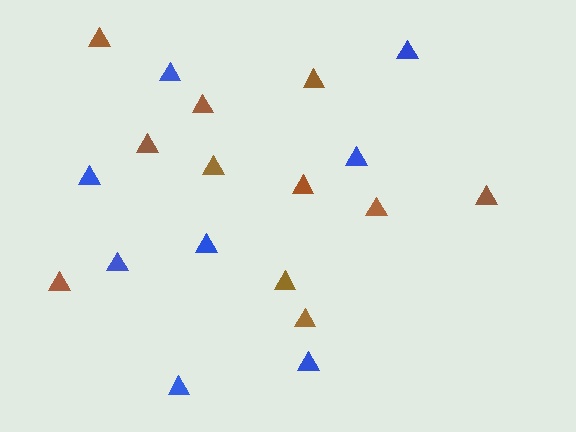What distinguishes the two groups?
There are 2 groups: one group of brown triangles (11) and one group of blue triangles (8).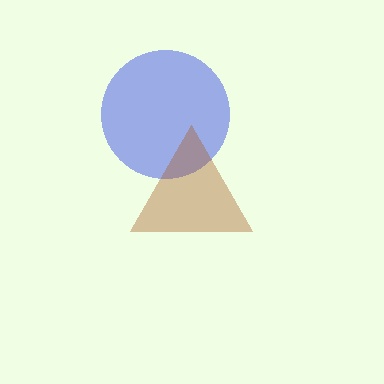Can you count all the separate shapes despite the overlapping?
Yes, there are 2 separate shapes.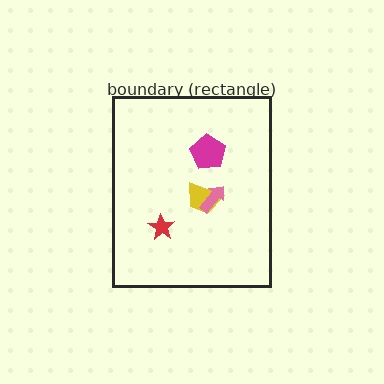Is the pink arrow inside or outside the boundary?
Inside.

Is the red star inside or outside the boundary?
Inside.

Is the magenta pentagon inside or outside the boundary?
Inside.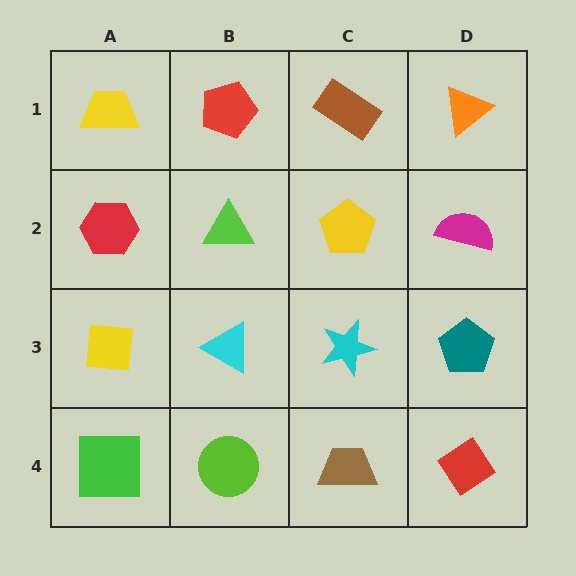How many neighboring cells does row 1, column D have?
2.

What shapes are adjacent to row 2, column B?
A red pentagon (row 1, column B), a cyan triangle (row 3, column B), a red hexagon (row 2, column A), a yellow pentagon (row 2, column C).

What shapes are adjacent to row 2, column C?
A brown rectangle (row 1, column C), a cyan star (row 3, column C), a lime triangle (row 2, column B), a magenta semicircle (row 2, column D).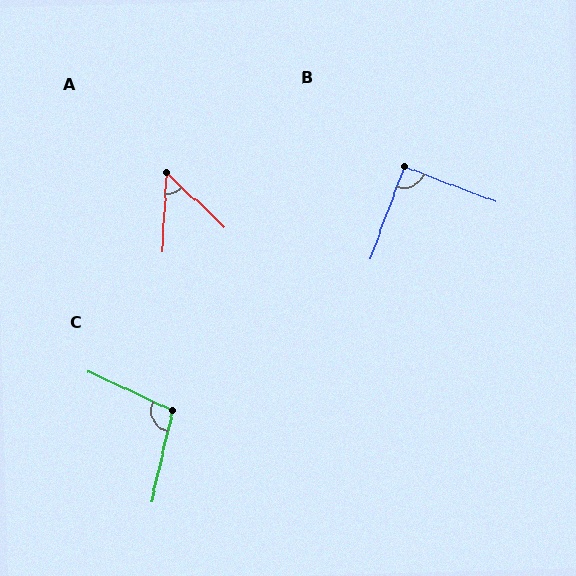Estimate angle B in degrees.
Approximately 89 degrees.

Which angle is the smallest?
A, at approximately 50 degrees.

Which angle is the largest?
C, at approximately 102 degrees.